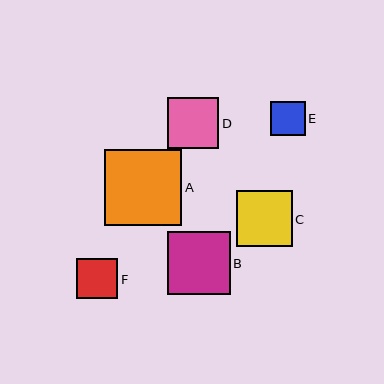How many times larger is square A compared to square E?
Square A is approximately 2.2 times the size of square E.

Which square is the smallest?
Square E is the smallest with a size of approximately 34 pixels.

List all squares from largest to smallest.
From largest to smallest: A, B, C, D, F, E.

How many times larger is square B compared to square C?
Square B is approximately 1.1 times the size of square C.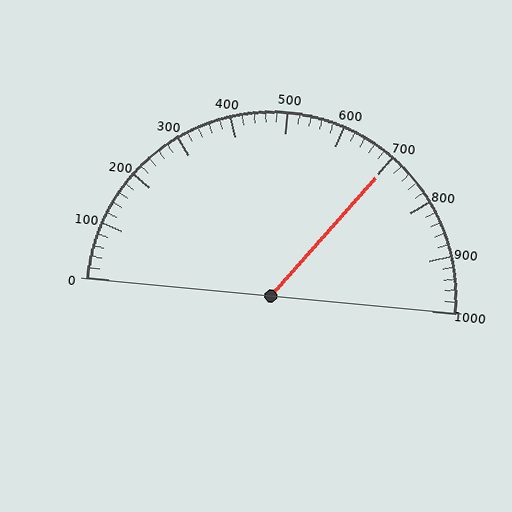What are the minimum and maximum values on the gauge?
The gauge ranges from 0 to 1000.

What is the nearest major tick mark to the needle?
The nearest major tick mark is 700.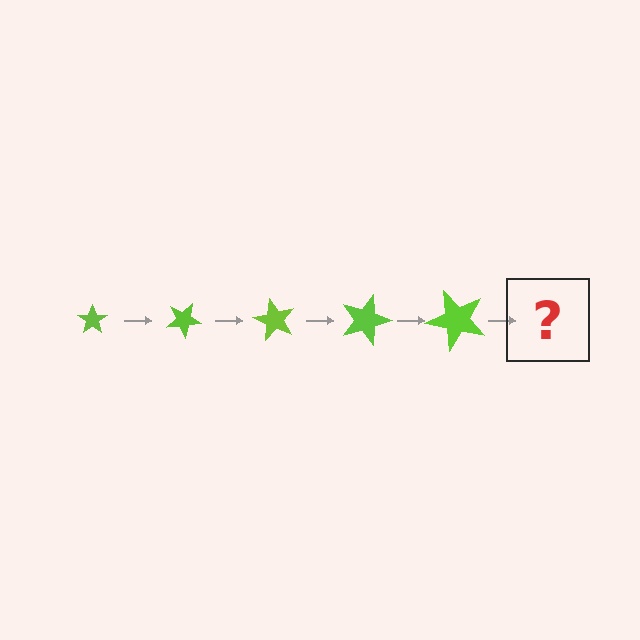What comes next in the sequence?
The next element should be a star, larger than the previous one and rotated 150 degrees from the start.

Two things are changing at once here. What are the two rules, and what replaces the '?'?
The two rules are that the star grows larger each step and it rotates 30 degrees each step. The '?' should be a star, larger than the previous one and rotated 150 degrees from the start.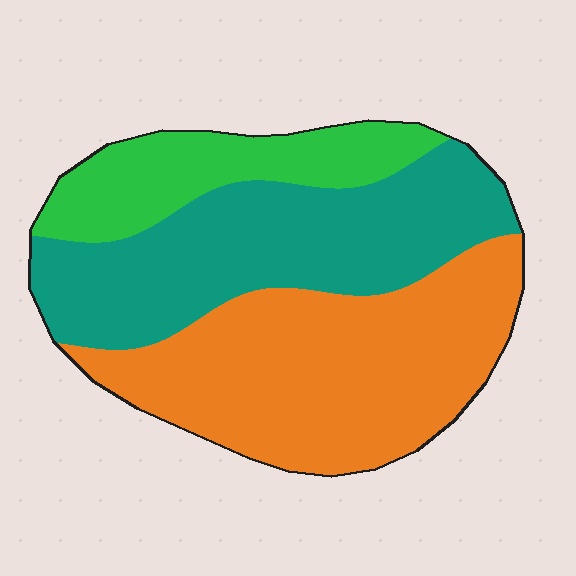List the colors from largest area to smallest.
From largest to smallest: orange, teal, green.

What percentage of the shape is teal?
Teal covers around 40% of the shape.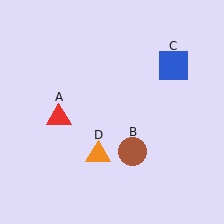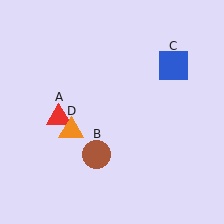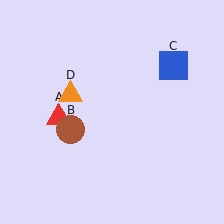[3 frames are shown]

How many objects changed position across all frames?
2 objects changed position: brown circle (object B), orange triangle (object D).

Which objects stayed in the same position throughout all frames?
Red triangle (object A) and blue square (object C) remained stationary.